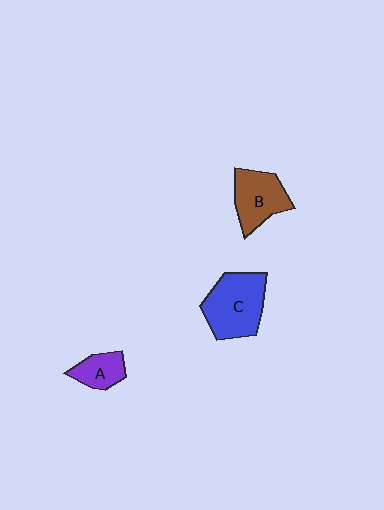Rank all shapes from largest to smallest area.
From largest to smallest: C (blue), B (brown), A (purple).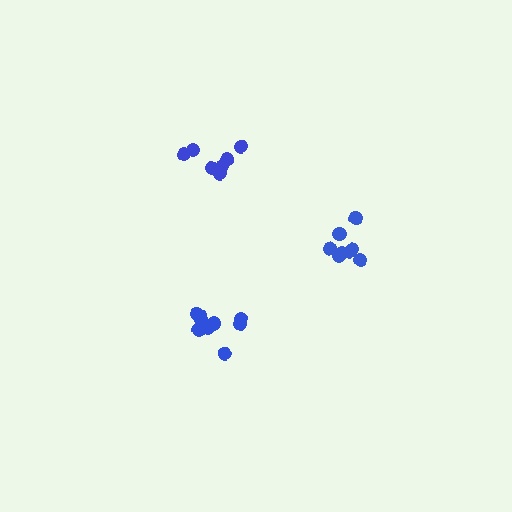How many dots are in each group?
Group 1: 9 dots, Group 2: 8 dots, Group 3: 7 dots (24 total).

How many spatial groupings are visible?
There are 3 spatial groupings.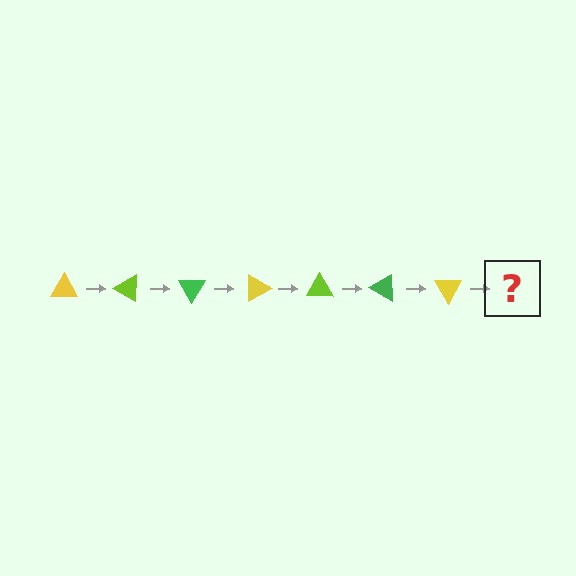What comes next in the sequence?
The next element should be a lime triangle, rotated 210 degrees from the start.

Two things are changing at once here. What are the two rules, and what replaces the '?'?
The two rules are that it rotates 30 degrees each step and the color cycles through yellow, lime, and green. The '?' should be a lime triangle, rotated 210 degrees from the start.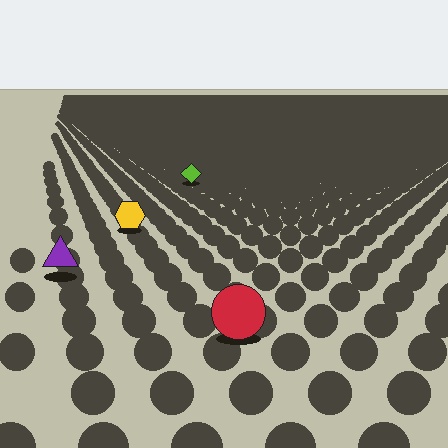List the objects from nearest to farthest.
From nearest to farthest: the red circle, the purple triangle, the yellow hexagon, the lime diamond.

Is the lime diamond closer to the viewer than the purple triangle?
No. The purple triangle is closer — you can tell from the texture gradient: the ground texture is coarser near it.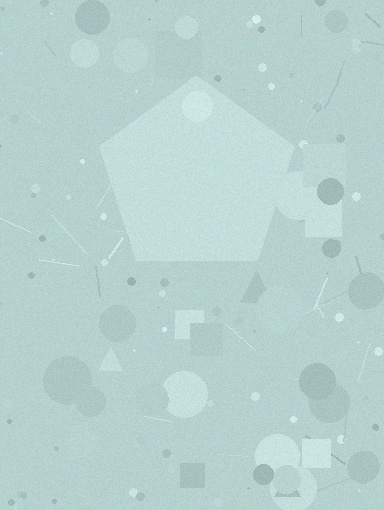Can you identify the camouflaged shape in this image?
The camouflaged shape is a pentagon.